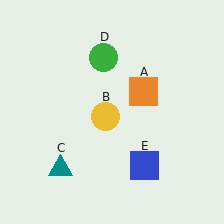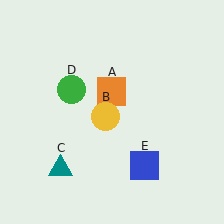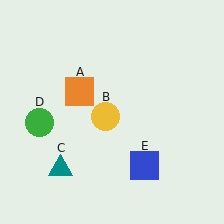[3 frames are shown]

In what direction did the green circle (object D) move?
The green circle (object D) moved down and to the left.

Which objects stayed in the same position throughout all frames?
Yellow circle (object B) and teal triangle (object C) and blue square (object E) remained stationary.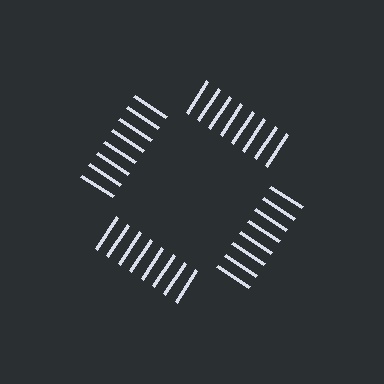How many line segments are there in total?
32 — 8 along each of the 4 edges.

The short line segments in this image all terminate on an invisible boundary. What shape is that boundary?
An illusory square — the line segments terminate on its edges but no continuous stroke is drawn.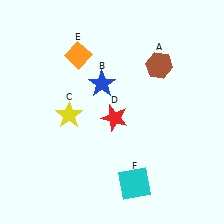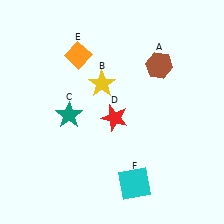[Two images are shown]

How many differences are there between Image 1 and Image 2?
There are 2 differences between the two images.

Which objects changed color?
B changed from blue to yellow. C changed from yellow to teal.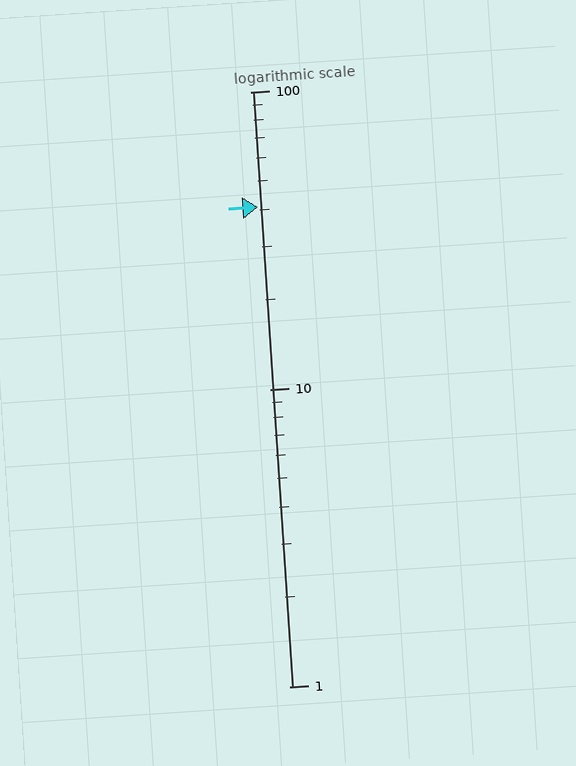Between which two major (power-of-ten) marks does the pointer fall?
The pointer is between 10 and 100.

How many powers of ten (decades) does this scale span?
The scale spans 2 decades, from 1 to 100.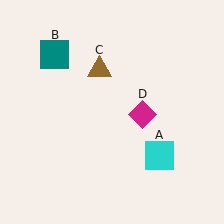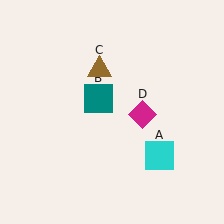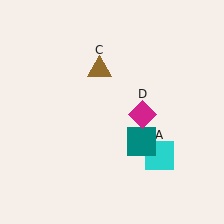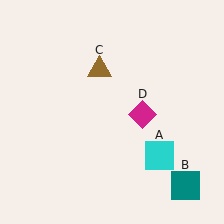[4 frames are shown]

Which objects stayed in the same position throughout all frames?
Cyan square (object A) and brown triangle (object C) and magenta diamond (object D) remained stationary.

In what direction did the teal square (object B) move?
The teal square (object B) moved down and to the right.